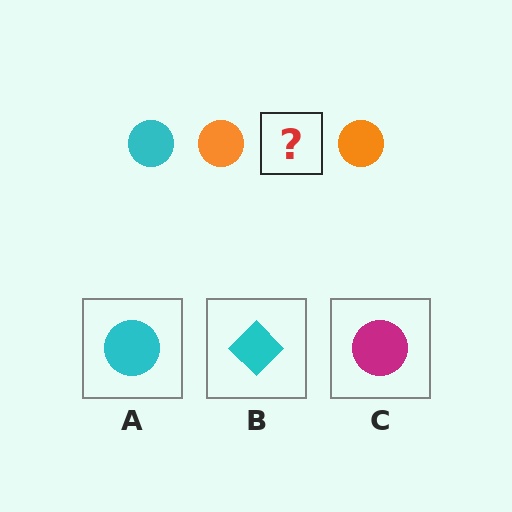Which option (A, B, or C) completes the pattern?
A.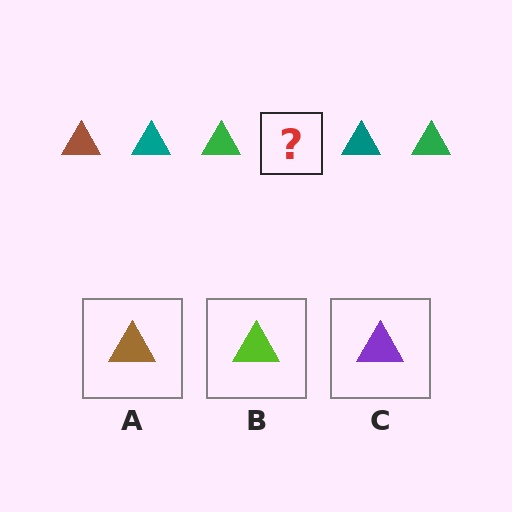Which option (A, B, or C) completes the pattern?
A.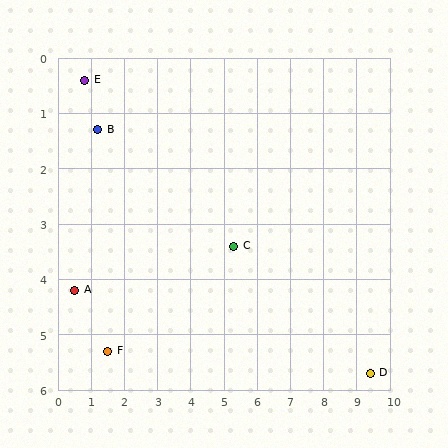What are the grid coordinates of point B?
Point B is at approximately (1.2, 1.3).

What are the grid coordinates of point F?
Point F is at approximately (1.5, 5.3).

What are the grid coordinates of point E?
Point E is at approximately (0.8, 0.4).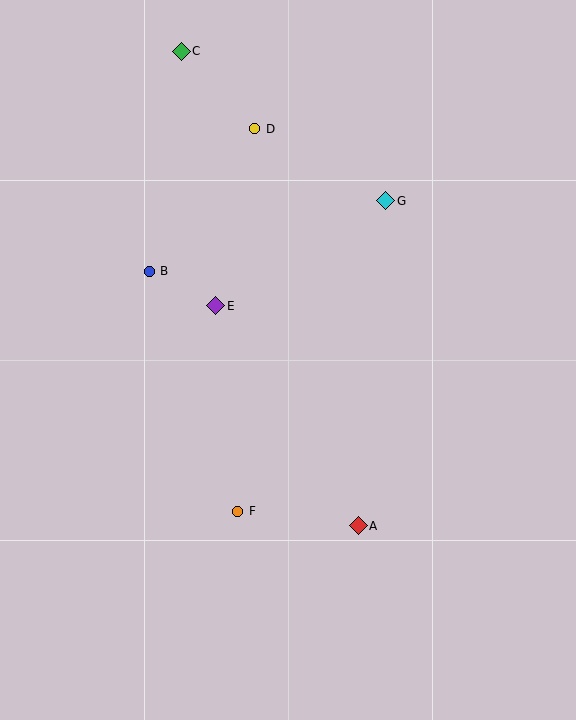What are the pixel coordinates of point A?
Point A is at (358, 526).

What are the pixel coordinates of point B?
Point B is at (149, 271).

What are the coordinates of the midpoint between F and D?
The midpoint between F and D is at (246, 320).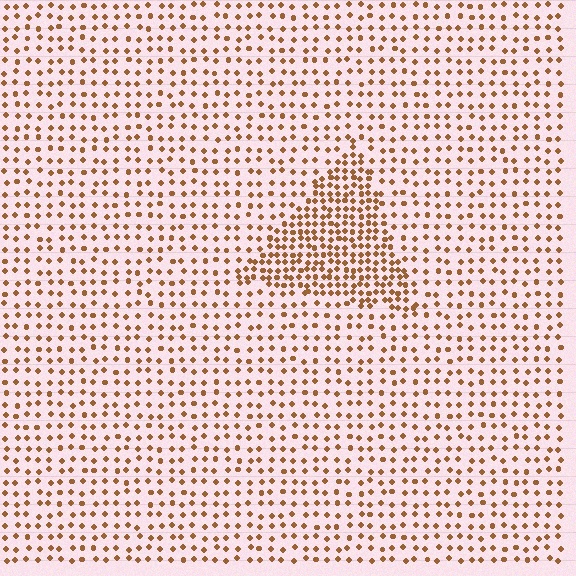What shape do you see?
I see a triangle.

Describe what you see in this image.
The image contains small brown elements arranged at two different densities. A triangle-shaped region is visible where the elements are more densely packed than the surrounding area.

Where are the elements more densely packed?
The elements are more densely packed inside the triangle boundary.